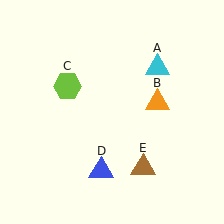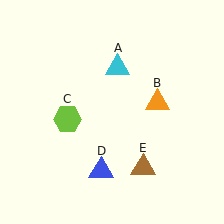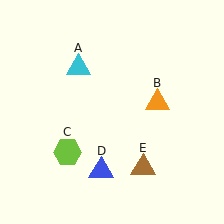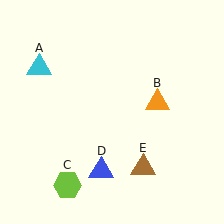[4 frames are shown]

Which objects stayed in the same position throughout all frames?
Orange triangle (object B) and blue triangle (object D) and brown triangle (object E) remained stationary.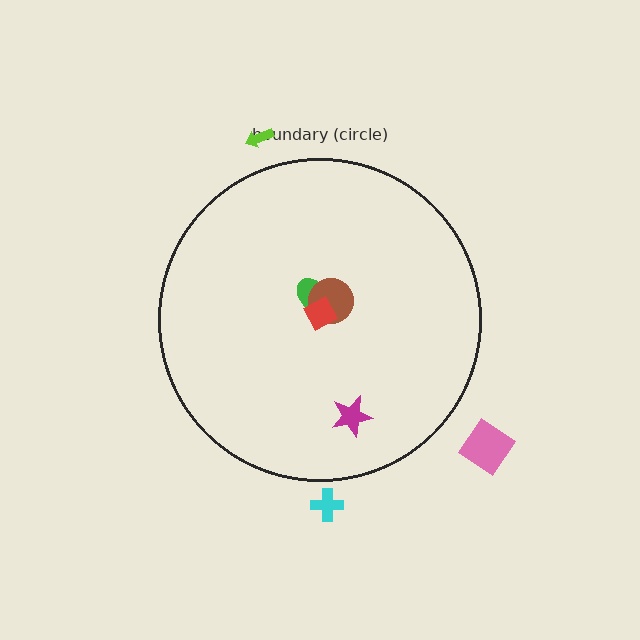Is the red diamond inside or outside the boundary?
Inside.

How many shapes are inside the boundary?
4 inside, 3 outside.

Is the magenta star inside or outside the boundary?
Inside.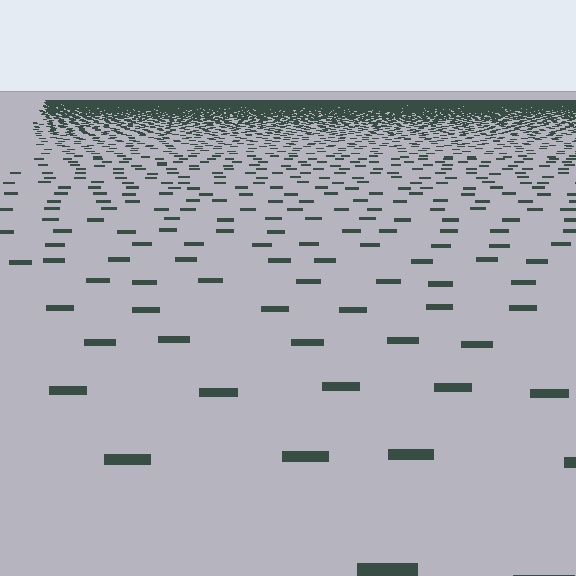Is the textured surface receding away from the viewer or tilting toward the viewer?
The surface is receding away from the viewer. Texture elements get smaller and denser toward the top.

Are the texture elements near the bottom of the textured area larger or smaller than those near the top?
Larger. Near the bottom, elements are closer to the viewer and appear at a bigger on-screen size.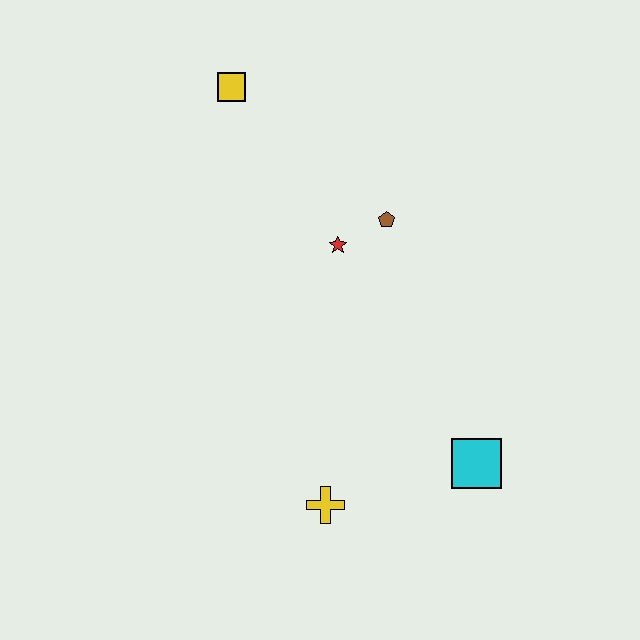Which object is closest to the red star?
The brown pentagon is closest to the red star.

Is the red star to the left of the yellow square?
No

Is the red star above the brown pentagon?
No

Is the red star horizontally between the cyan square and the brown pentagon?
No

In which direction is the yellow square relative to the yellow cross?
The yellow square is above the yellow cross.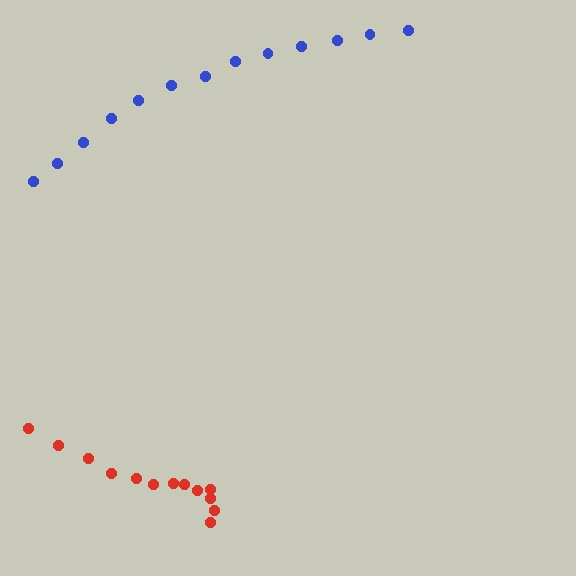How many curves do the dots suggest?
There are 2 distinct paths.